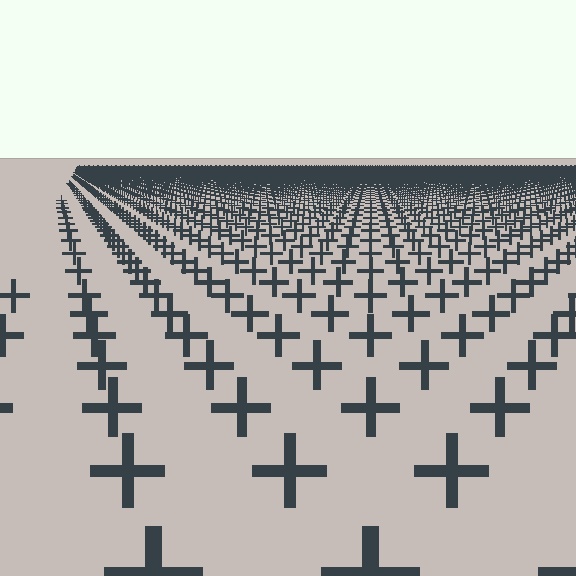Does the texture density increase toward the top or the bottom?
Density increases toward the top.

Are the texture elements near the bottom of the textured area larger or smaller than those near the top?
Larger. Near the bottom, elements are closer to the viewer and appear at a bigger on-screen size.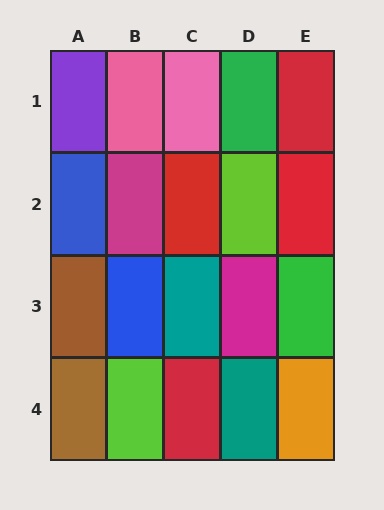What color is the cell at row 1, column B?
Pink.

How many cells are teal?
2 cells are teal.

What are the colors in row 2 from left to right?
Blue, magenta, red, lime, red.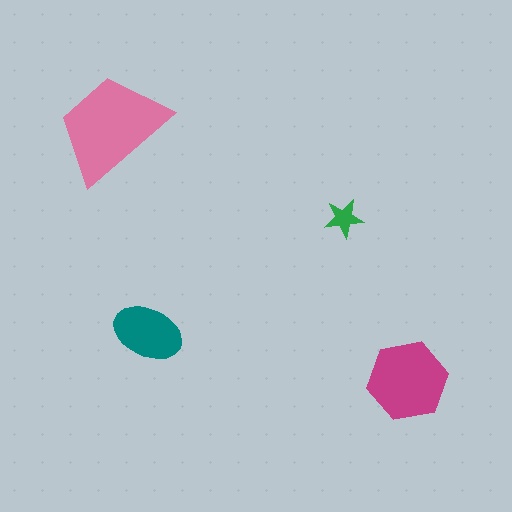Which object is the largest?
The pink trapezoid.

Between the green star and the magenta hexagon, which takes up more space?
The magenta hexagon.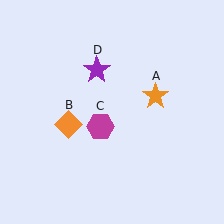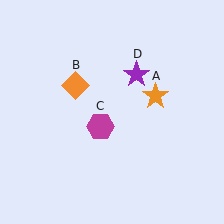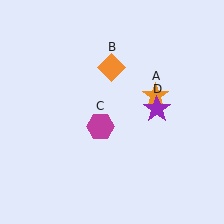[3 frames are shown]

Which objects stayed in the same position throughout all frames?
Orange star (object A) and magenta hexagon (object C) remained stationary.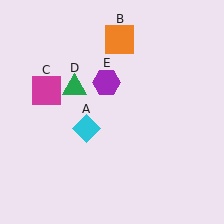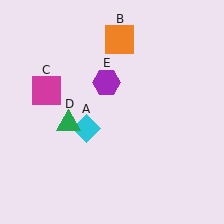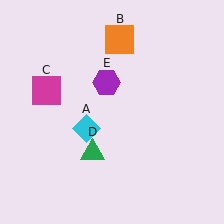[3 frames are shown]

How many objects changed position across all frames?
1 object changed position: green triangle (object D).